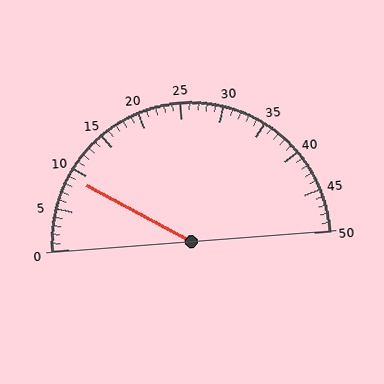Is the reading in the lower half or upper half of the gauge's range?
The reading is in the lower half of the range (0 to 50).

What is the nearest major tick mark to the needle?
The nearest major tick mark is 10.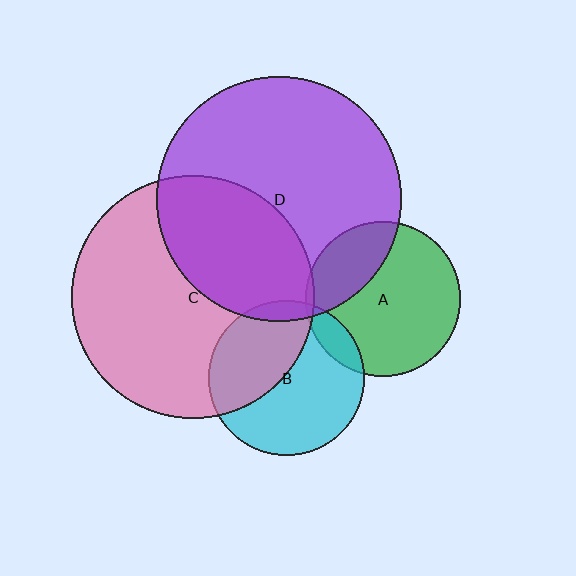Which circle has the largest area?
Circle D (purple).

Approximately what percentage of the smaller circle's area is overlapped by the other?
Approximately 35%.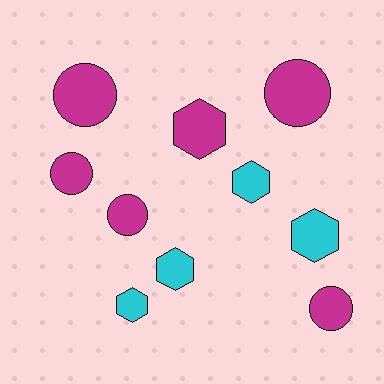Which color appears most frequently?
Magenta, with 6 objects.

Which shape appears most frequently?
Hexagon, with 5 objects.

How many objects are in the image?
There are 10 objects.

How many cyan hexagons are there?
There are 4 cyan hexagons.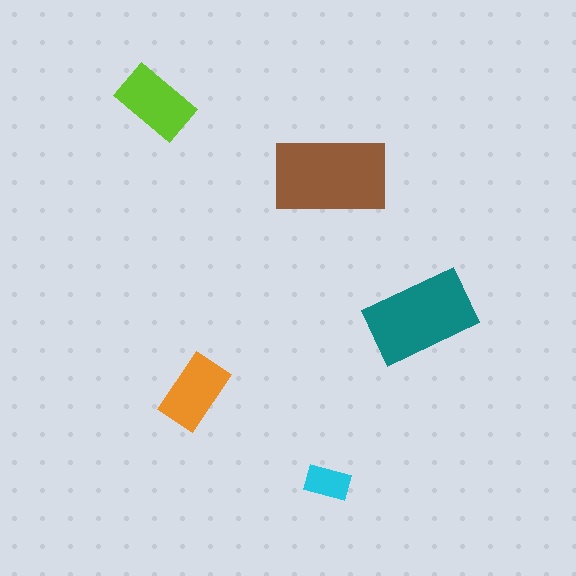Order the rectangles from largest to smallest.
the brown one, the teal one, the lime one, the orange one, the cyan one.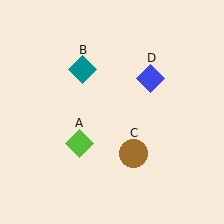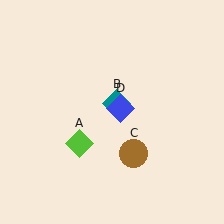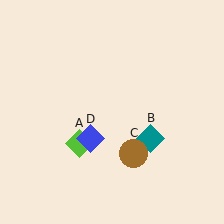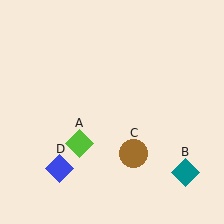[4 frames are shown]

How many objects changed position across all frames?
2 objects changed position: teal diamond (object B), blue diamond (object D).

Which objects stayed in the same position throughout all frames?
Lime diamond (object A) and brown circle (object C) remained stationary.